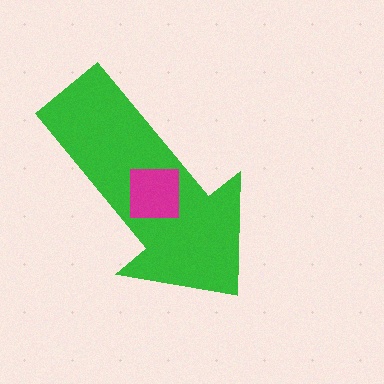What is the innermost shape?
The magenta square.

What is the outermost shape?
The green arrow.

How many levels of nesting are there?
2.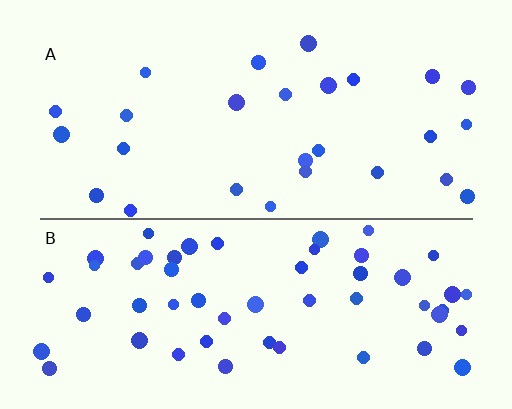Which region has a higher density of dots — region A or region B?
B (the bottom).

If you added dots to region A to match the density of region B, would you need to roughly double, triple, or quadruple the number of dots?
Approximately double.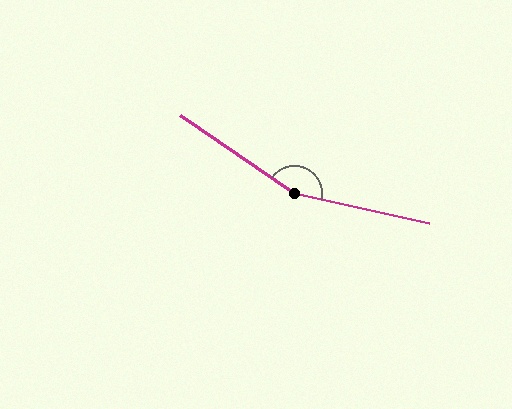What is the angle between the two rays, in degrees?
Approximately 158 degrees.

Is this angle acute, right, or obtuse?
It is obtuse.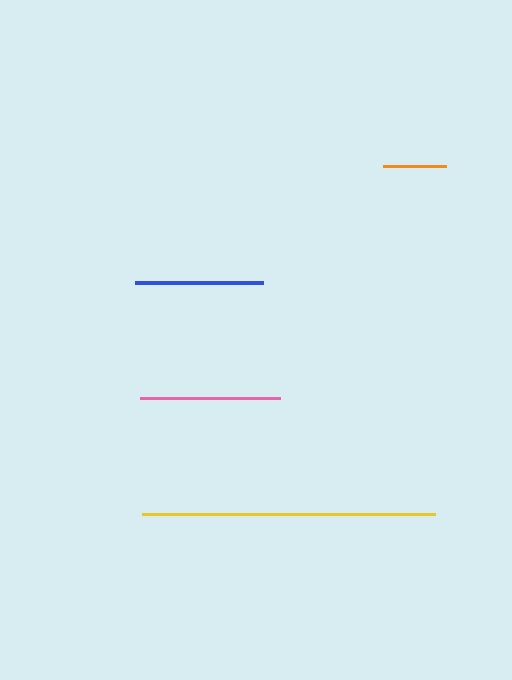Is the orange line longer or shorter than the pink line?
The pink line is longer than the orange line.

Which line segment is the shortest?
The orange line is the shortest at approximately 63 pixels.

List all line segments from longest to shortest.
From longest to shortest: yellow, pink, blue, orange.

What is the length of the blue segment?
The blue segment is approximately 129 pixels long.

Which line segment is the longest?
The yellow line is the longest at approximately 293 pixels.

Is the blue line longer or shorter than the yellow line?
The yellow line is longer than the blue line.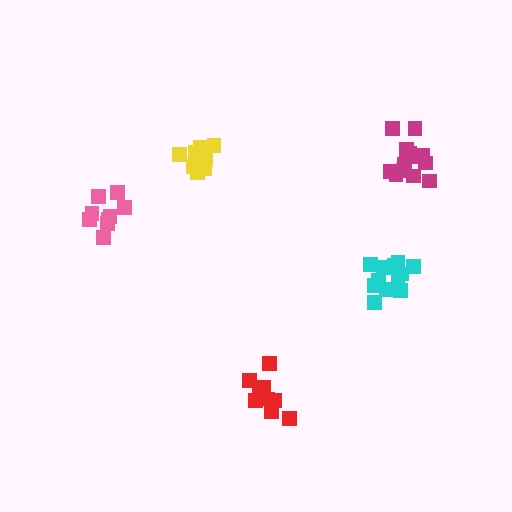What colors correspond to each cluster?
The clusters are colored: yellow, red, cyan, magenta, pink.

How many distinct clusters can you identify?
There are 5 distinct clusters.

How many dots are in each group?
Group 1: 9 dots, Group 2: 9 dots, Group 3: 12 dots, Group 4: 13 dots, Group 5: 9 dots (52 total).